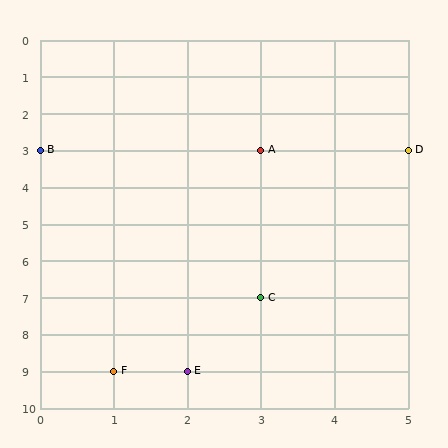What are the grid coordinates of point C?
Point C is at grid coordinates (3, 7).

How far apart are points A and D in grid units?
Points A and D are 2 columns apart.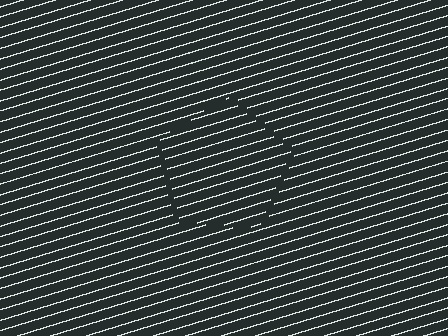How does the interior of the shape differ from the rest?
The interior of the shape contains the same grating, shifted by half a period — the contour is defined by the phase discontinuity where line-ends from the inner and outer gratings abut.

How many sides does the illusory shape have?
5 sides — the line-ends trace a pentagon.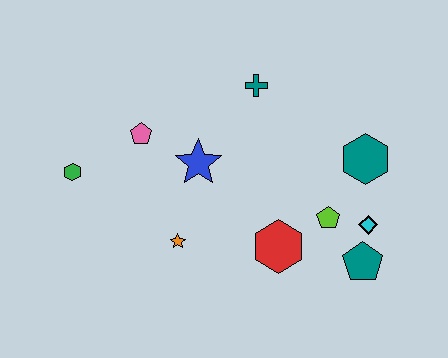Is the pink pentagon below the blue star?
No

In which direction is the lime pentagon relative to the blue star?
The lime pentagon is to the right of the blue star.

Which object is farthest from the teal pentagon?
The green hexagon is farthest from the teal pentagon.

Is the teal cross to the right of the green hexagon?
Yes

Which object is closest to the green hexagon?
The pink pentagon is closest to the green hexagon.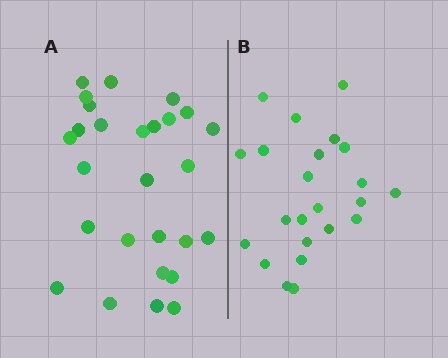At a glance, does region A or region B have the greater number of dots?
Region A (the left region) has more dots.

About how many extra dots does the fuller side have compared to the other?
Region A has about 4 more dots than region B.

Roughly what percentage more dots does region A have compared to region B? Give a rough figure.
About 15% more.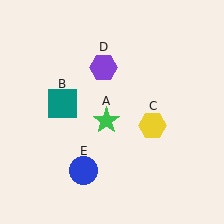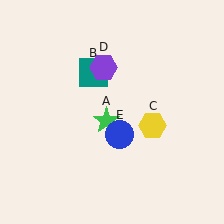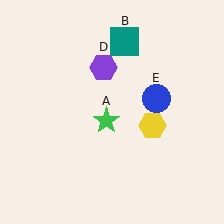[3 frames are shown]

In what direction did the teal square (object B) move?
The teal square (object B) moved up and to the right.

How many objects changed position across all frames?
2 objects changed position: teal square (object B), blue circle (object E).